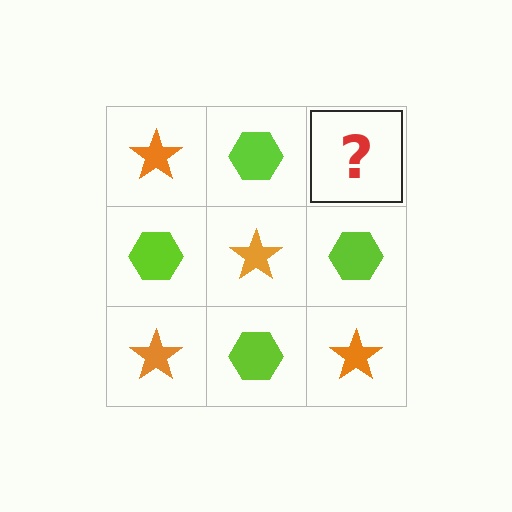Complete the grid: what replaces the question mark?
The question mark should be replaced with an orange star.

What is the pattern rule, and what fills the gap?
The rule is that it alternates orange star and lime hexagon in a checkerboard pattern. The gap should be filled with an orange star.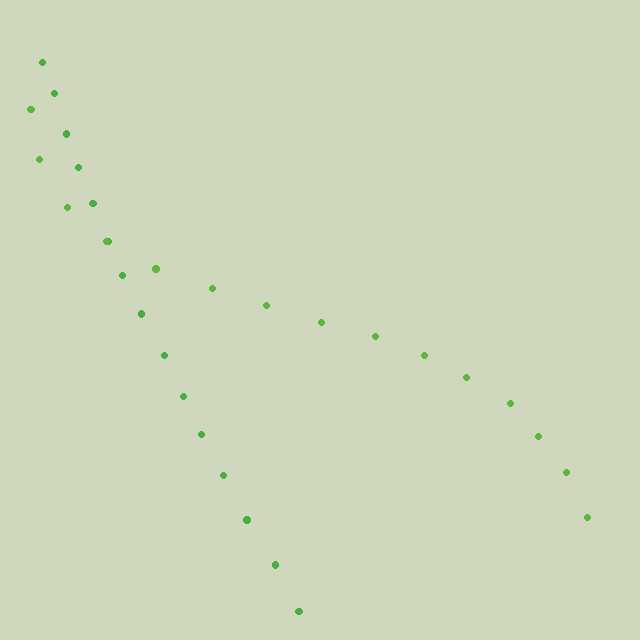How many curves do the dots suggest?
There are 2 distinct paths.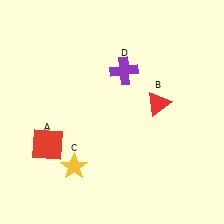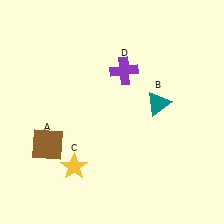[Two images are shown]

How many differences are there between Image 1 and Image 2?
There are 2 differences between the two images.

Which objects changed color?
A changed from red to brown. B changed from red to teal.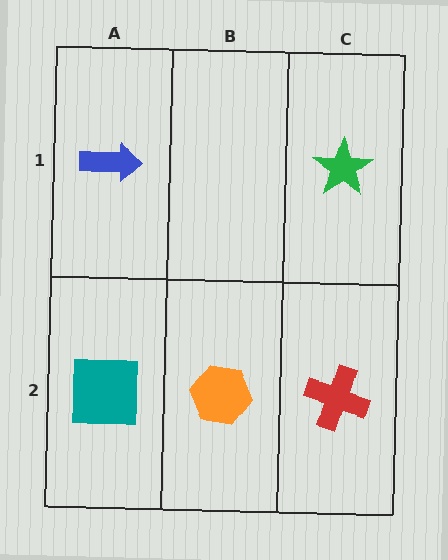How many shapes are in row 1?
2 shapes.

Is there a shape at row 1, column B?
No, that cell is empty.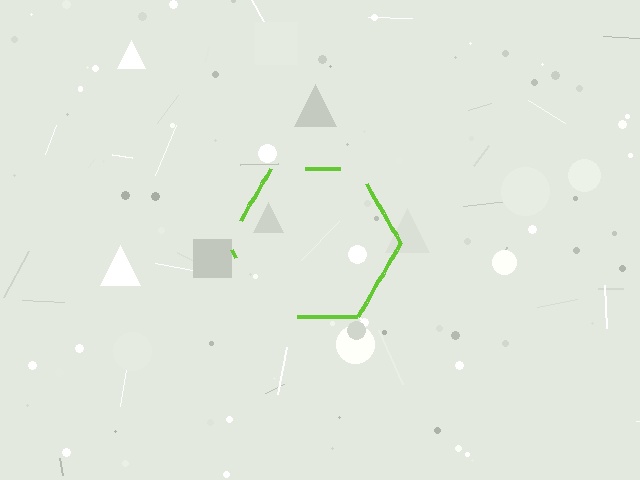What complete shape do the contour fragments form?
The contour fragments form a hexagon.